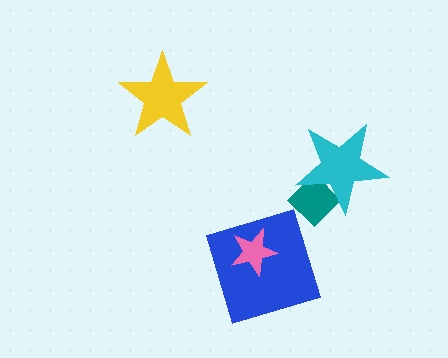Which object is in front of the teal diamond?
The cyan star is in front of the teal diamond.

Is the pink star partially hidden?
No, no other shape covers it.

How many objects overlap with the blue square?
1 object overlaps with the blue square.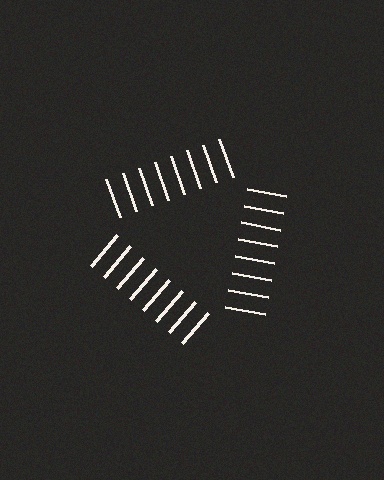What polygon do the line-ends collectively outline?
An illusory triangle — the line segments terminate on its edges but no continuous stroke is drawn.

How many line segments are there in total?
24 — 8 along each of the 3 edges.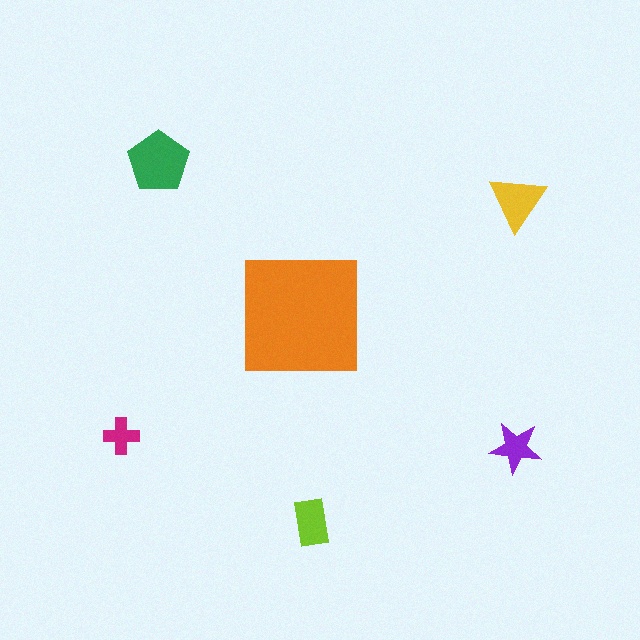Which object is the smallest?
The magenta cross.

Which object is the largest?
The orange square.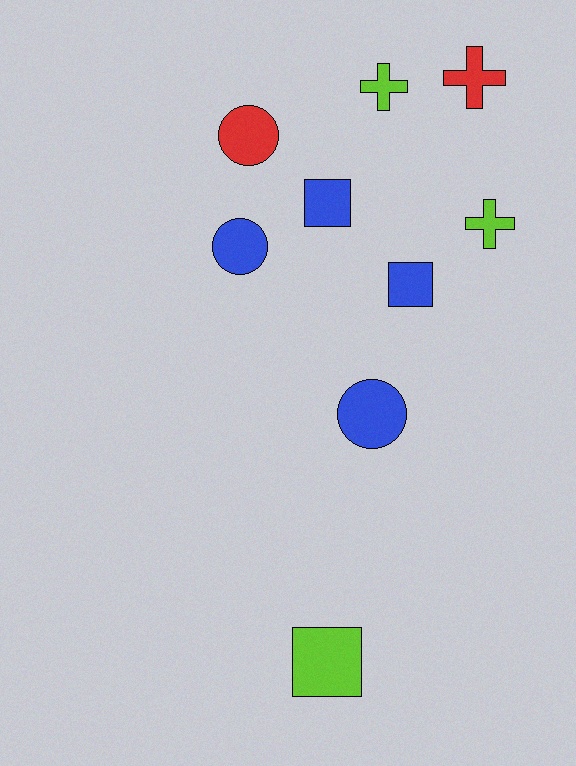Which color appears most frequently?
Blue, with 4 objects.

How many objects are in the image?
There are 9 objects.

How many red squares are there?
There are no red squares.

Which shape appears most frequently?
Square, with 3 objects.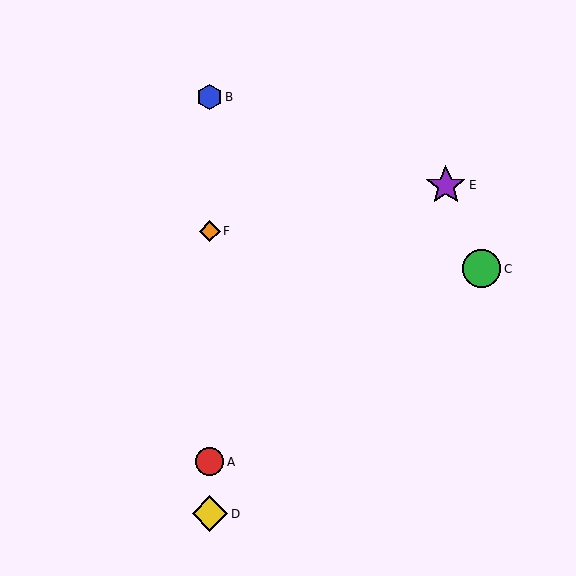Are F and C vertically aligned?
No, F is at x≈210 and C is at x≈482.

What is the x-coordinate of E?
Object E is at x≈446.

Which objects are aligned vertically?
Objects A, B, D, F are aligned vertically.